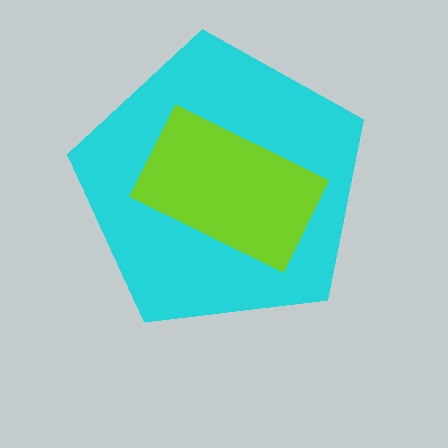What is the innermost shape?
The lime rectangle.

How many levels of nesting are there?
2.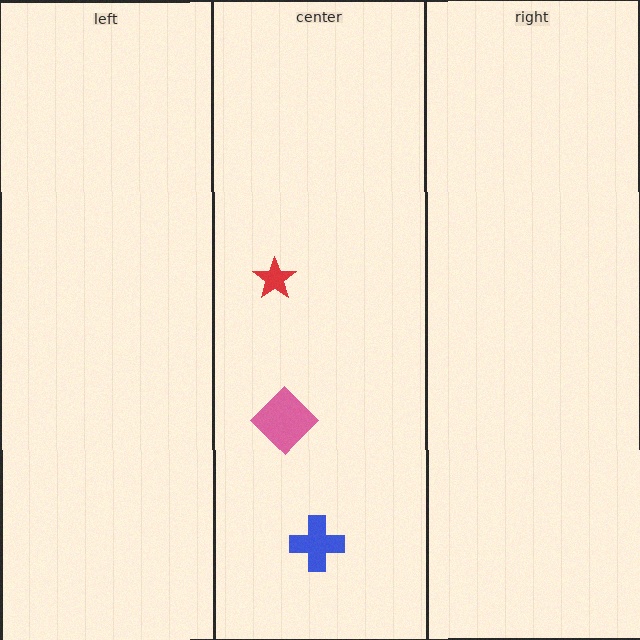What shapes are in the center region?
The blue cross, the pink diamond, the red star.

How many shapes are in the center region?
3.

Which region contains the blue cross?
The center region.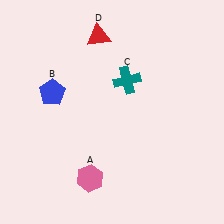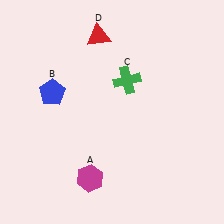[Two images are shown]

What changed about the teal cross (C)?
In Image 1, C is teal. In Image 2, it changed to green.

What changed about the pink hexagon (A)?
In Image 1, A is pink. In Image 2, it changed to magenta.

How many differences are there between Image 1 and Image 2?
There are 2 differences between the two images.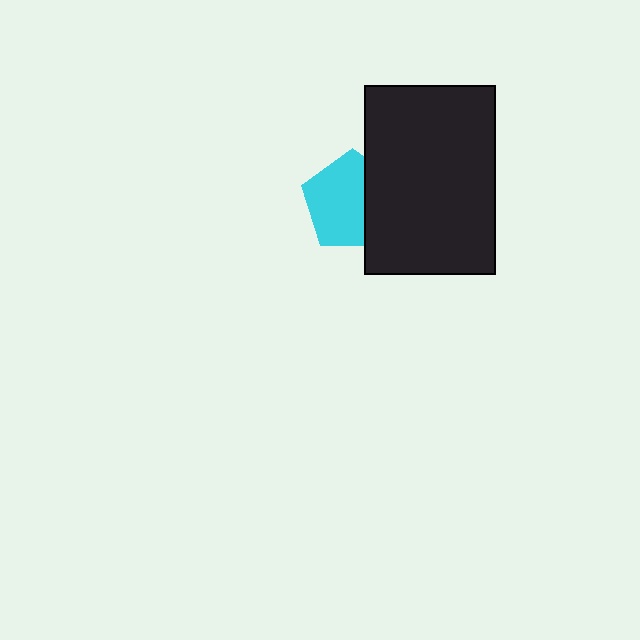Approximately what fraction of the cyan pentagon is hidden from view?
Roughly 35% of the cyan pentagon is hidden behind the black rectangle.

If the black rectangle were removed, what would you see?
You would see the complete cyan pentagon.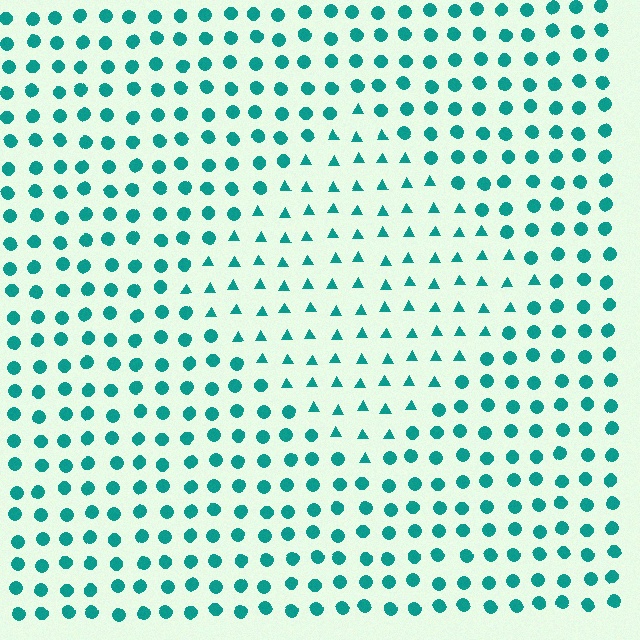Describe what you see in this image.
The image is filled with small teal elements arranged in a uniform grid. A diamond-shaped region contains triangles, while the surrounding area contains circles. The boundary is defined purely by the change in element shape.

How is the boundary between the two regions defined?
The boundary is defined by a change in element shape: triangles inside vs. circles outside. All elements share the same color and spacing.